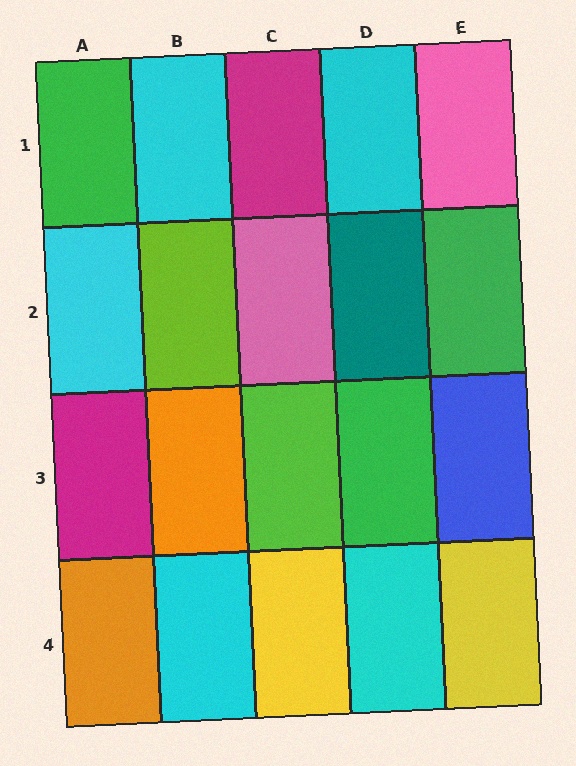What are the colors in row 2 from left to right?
Cyan, lime, pink, teal, green.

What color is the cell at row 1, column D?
Cyan.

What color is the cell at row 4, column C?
Yellow.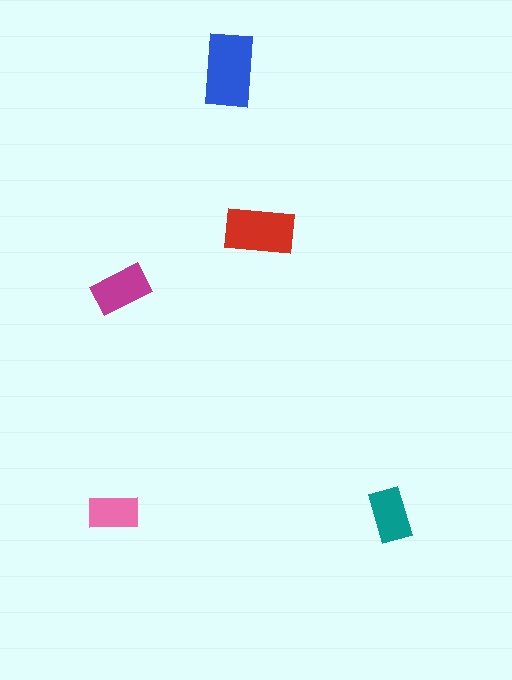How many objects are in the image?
There are 5 objects in the image.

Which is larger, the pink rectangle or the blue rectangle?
The blue one.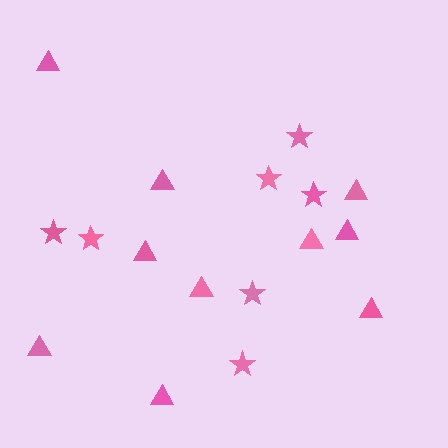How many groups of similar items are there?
There are 2 groups: one group of triangles (10) and one group of stars (7).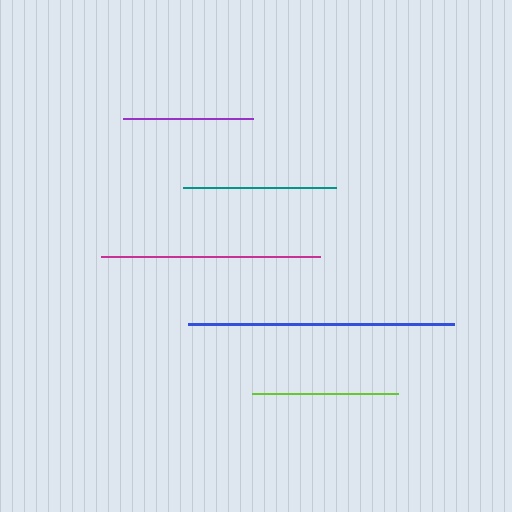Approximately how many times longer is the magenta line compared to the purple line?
The magenta line is approximately 1.7 times the length of the purple line.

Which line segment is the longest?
The blue line is the longest at approximately 266 pixels.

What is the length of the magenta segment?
The magenta segment is approximately 219 pixels long.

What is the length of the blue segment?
The blue segment is approximately 266 pixels long.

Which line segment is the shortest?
The purple line is the shortest at approximately 130 pixels.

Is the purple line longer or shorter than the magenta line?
The magenta line is longer than the purple line.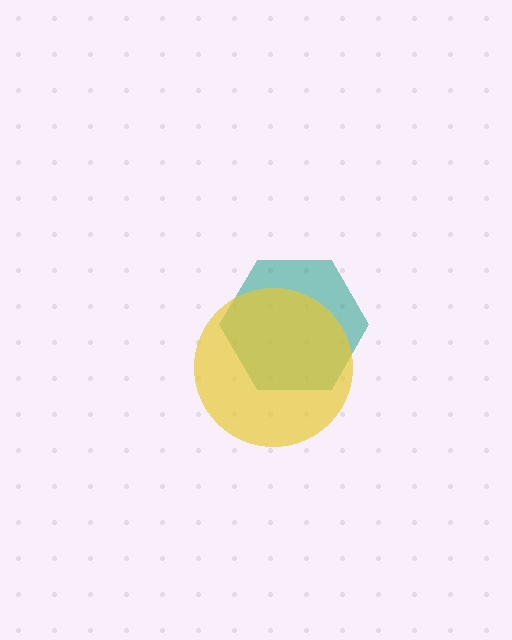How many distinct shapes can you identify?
There are 2 distinct shapes: a teal hexagon, a yellow circle.